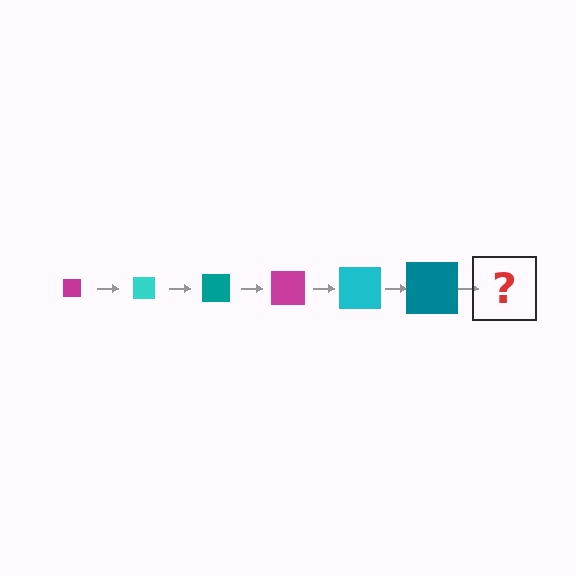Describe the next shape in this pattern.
It should be a magenta square, larger than the previous one.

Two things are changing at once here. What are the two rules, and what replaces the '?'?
The two rules are that the square grows larger each step and the color cycles through magenta, cyan, and teal. The '?' should be a magenta square, larger than the previous one.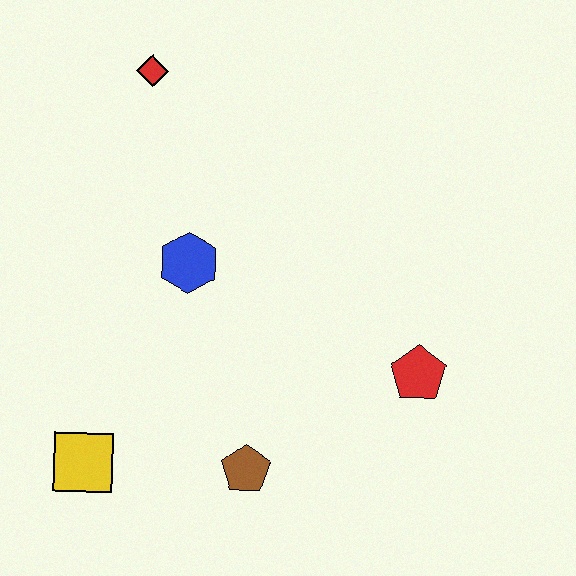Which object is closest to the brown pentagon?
The yellow square is closest to the brown pentagon.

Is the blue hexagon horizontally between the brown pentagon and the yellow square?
Yes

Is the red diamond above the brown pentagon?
Yes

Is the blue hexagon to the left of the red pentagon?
Yes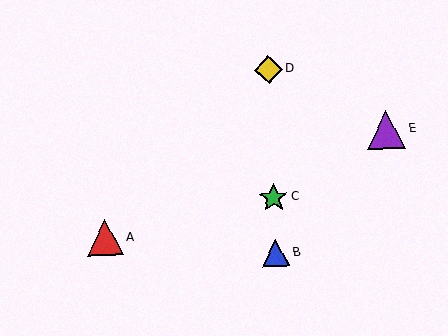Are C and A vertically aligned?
No, C is at x≈273 and A is at x≈105.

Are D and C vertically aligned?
Yes, both are at x≈268.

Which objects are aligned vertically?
Objects B, C, D are aligned vertically.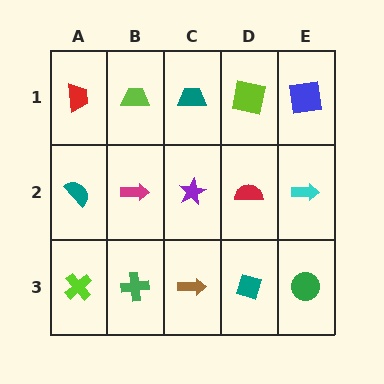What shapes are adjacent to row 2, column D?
A lime square (row 1, column D), a teal diamond (row 3, column D), a purple star (row 2, column C), a cyan arrow (row 2, column E).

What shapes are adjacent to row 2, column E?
A blue square (row 1, column E), a green circle (row 3, column E), a red semicircle (row 2, column D).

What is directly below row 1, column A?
A teal semicircle.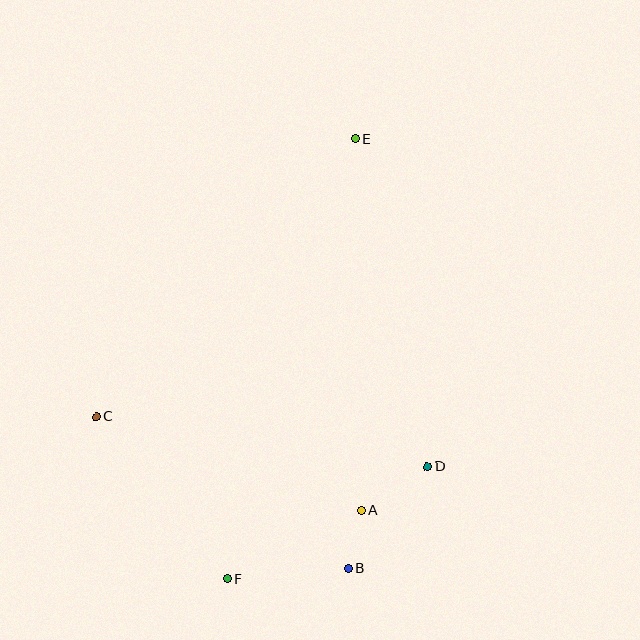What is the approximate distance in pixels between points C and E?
The distance between C and E is approximately 379 pixels.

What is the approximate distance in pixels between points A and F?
The distance between A and F is approximately 150 pixels.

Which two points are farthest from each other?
Points E and F are farthest from each other.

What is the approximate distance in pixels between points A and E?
The distance between A and E is approximately 371 pixels.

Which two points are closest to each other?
Points A and B are closest to each other.